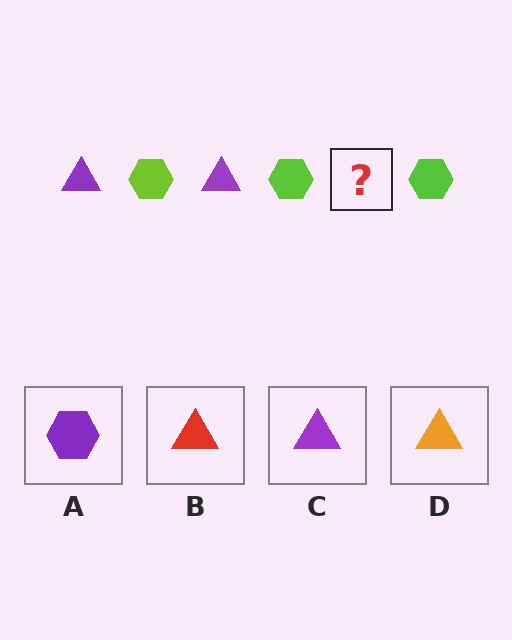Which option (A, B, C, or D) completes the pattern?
C.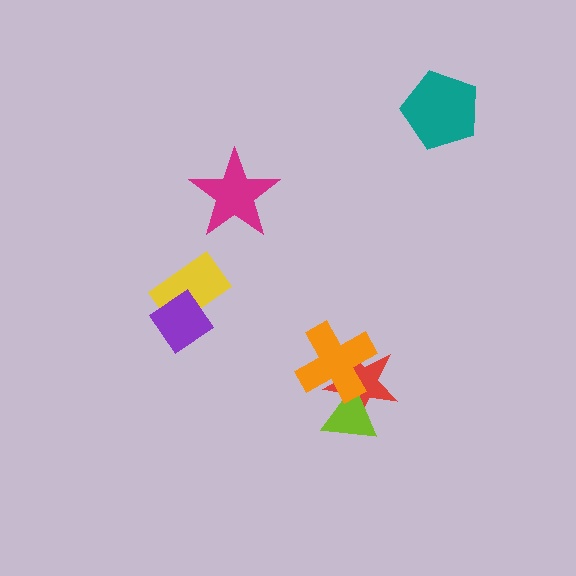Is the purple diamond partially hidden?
No, no other shape covers it.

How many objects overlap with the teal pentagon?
0 objects overlap with the teal pentagon.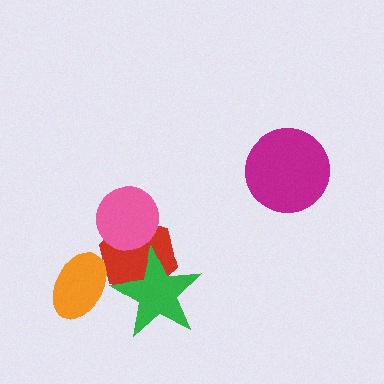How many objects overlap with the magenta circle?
0 objects overlap with the magenta circle.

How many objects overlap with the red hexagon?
3 objects overlap with the red hexagon.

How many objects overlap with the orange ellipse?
1 object overlaps with the orange ellipse.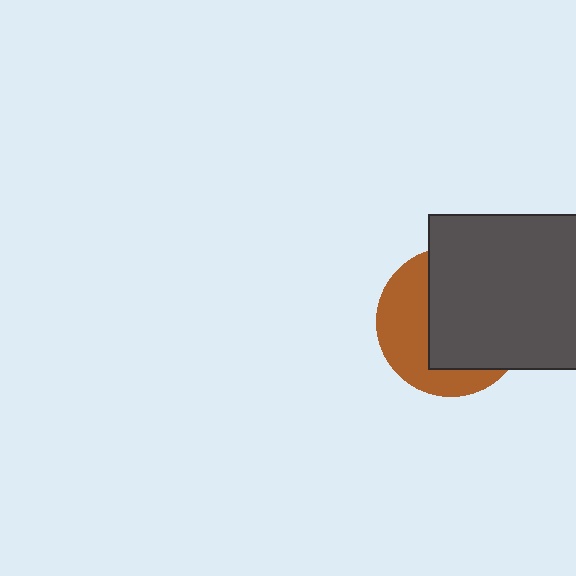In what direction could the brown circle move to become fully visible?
The brown circle could move left. That would shift it out from behind the dark gray rectangle entirely.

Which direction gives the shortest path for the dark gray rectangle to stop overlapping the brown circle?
Moving right gives the shortest separation.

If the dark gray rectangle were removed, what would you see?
You would see the complete brown circle.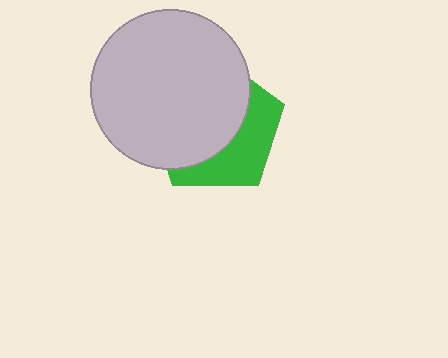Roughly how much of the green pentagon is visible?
A small part of it is visible (roughly 38%).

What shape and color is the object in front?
The object in front is a light gray circle.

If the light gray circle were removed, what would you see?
You would see the complete green pentagon.